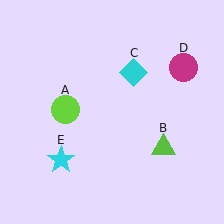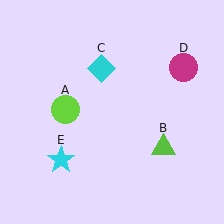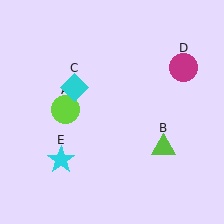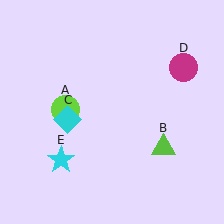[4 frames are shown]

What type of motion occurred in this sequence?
The cyan diamond (object C) rotated counterclockwise around the center of the scene.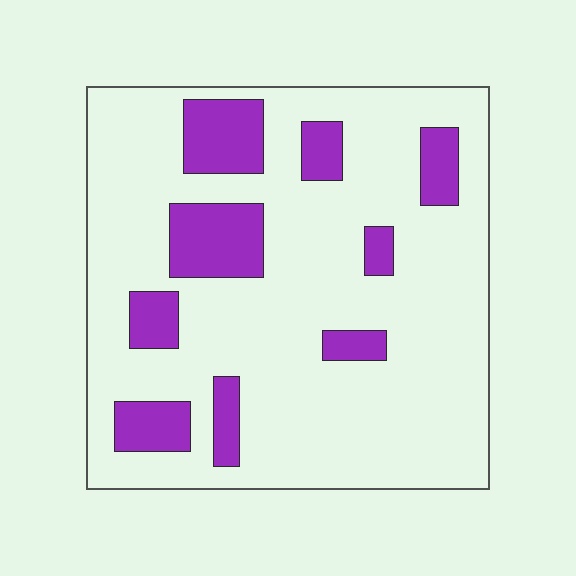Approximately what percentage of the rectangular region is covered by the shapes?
Approximately 20%.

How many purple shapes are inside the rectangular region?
9.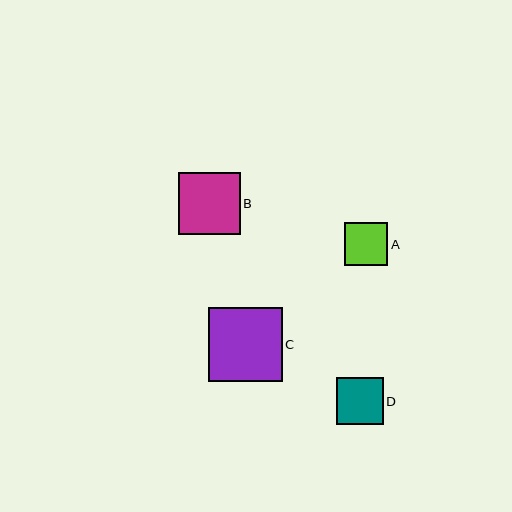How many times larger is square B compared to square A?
Square B is approximately 1.4 times the size of square A.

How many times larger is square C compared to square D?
Square C is approximately 1.6 times the size of square D.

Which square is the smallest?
Square A is the smallest with a size of approximately 43 pixels.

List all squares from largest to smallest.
From largest to smallest: C, B, D, A.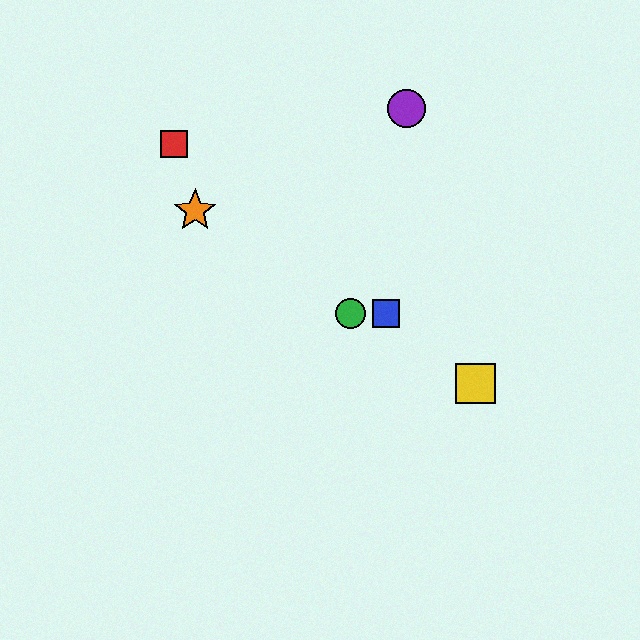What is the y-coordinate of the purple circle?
The purple circle is at y≈108.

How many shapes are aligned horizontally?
2 shapes (the blue square, the green circle) are aligned horizontally.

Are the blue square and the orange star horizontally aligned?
No, the blue square is at y≈313 and the orange star is at y≈211.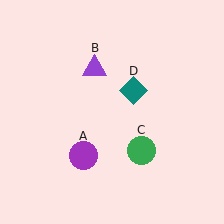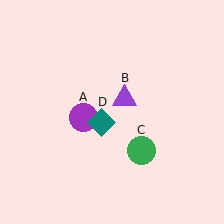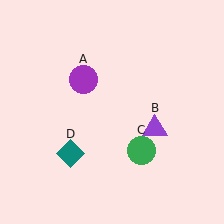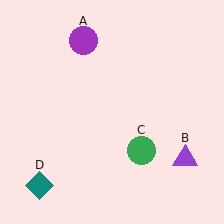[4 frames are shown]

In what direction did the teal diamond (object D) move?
The teal diamond (object D) moved down and to the left.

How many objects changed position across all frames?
3 objects changed position: purple circle (object A), purple triangle (object B), teal diamond (object D).